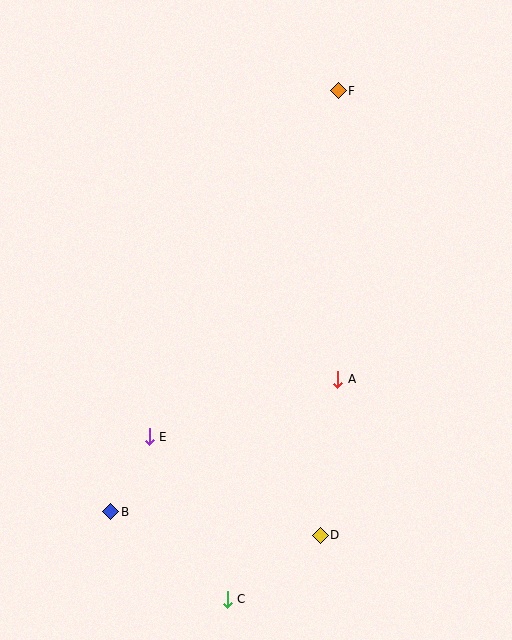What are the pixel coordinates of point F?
Point F is at (338, 91).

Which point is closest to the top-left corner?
Point F is closest to the top-left corner.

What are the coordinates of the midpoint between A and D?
The midpoint between A and D is at (329, 457).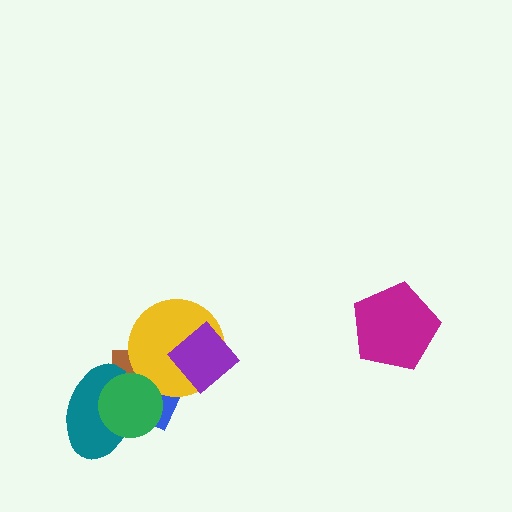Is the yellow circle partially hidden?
Yes, it is partially covered by another shape.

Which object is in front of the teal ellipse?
The green circle is in front of the teal ellipse.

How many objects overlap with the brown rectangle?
4 objects overlap with the brown rectangle.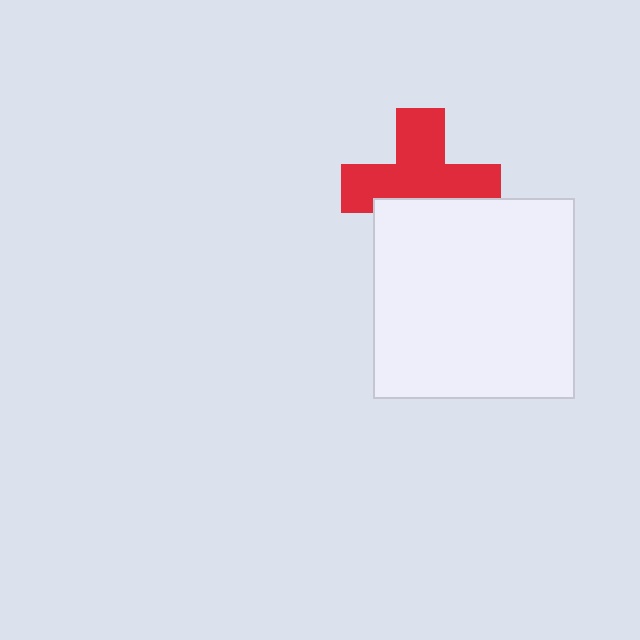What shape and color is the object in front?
The object in front is a white square.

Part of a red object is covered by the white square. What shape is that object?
It is a cross.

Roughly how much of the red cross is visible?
About half of it is visible (roughly 65%).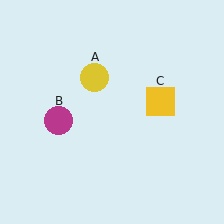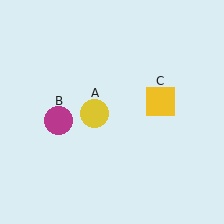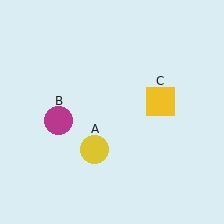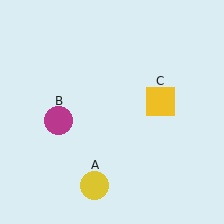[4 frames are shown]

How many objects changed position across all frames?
1 object changed position: yellow circle (object A).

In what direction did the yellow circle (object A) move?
The yellow circle (object A) moved down.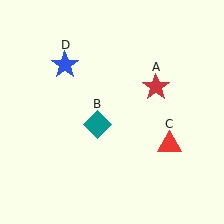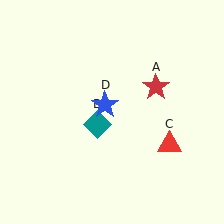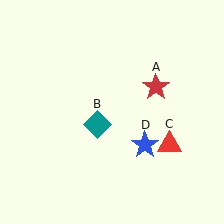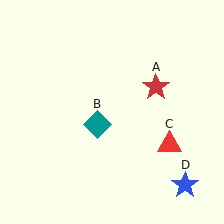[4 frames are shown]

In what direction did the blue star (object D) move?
The blue star (object D) moved down and to the right.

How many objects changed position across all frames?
1 object changed position: blue star (object D).